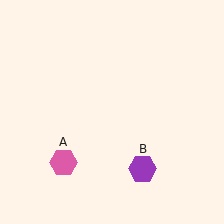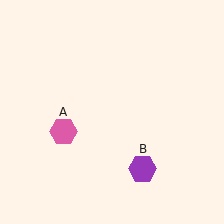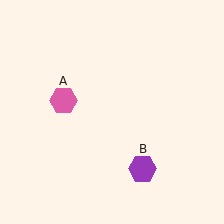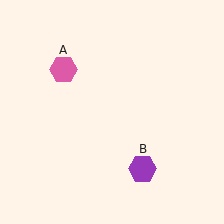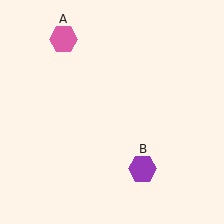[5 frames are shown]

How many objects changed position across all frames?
1 object changed position: pink hexagon (object A).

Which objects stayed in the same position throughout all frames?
Purple hexagon (object B) remained stationary.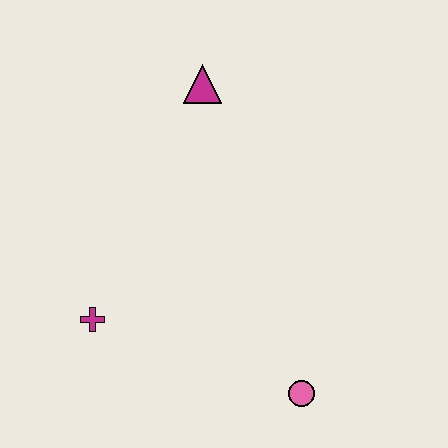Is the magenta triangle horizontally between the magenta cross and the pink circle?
Yes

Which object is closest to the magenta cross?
The pink circle is closest to the magenta cross.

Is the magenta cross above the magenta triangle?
No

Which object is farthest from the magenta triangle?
The pink circle is farthest from the magenta triangle.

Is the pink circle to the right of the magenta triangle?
Yes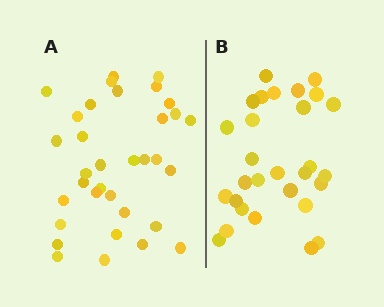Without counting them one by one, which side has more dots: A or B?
Region A (the left region) has more dots.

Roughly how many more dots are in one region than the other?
Region A has about 5 more dots than region B.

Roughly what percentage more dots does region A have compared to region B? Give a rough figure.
About 15% more.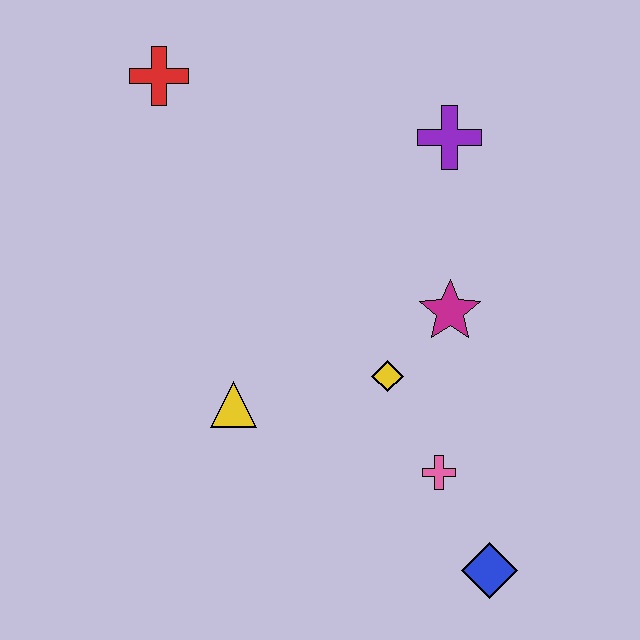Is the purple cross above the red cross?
No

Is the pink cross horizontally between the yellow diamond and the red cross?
No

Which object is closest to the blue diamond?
The pink cross is closest to the blue diamond.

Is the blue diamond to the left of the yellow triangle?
No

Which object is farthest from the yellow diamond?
The red cross is farthest from the yellow diamond.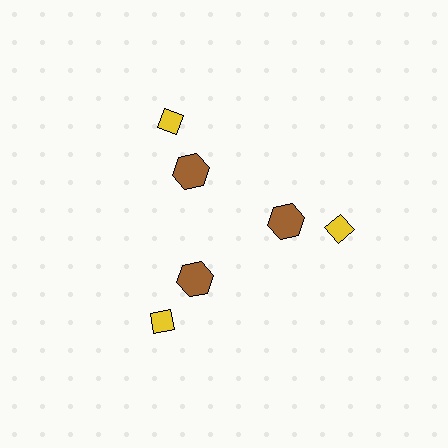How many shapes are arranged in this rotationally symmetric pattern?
There are 6 shapes, arranged in 3 groups of 2.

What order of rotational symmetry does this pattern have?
This pattern has 3-fold rotational symmetry.